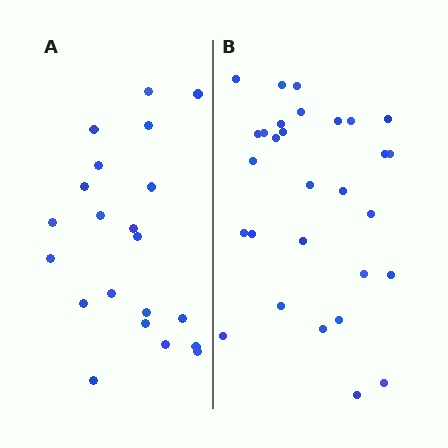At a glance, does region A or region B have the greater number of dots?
Region B (the right region) has more dots.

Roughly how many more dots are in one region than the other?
Region B has roughly 8 or so more dots than region A.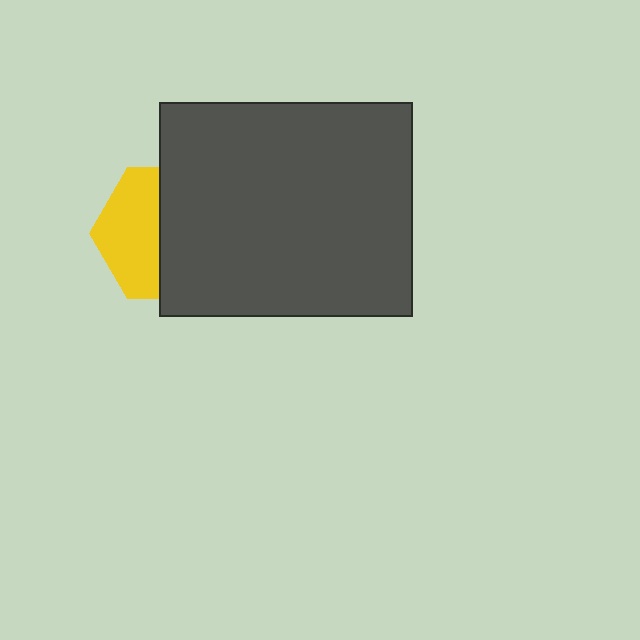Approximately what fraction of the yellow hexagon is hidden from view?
Roughly 55% of the yellow hexagon is hidden behind the dark gray rectangle.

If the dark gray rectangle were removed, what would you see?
You would see the complete yellow hexagon.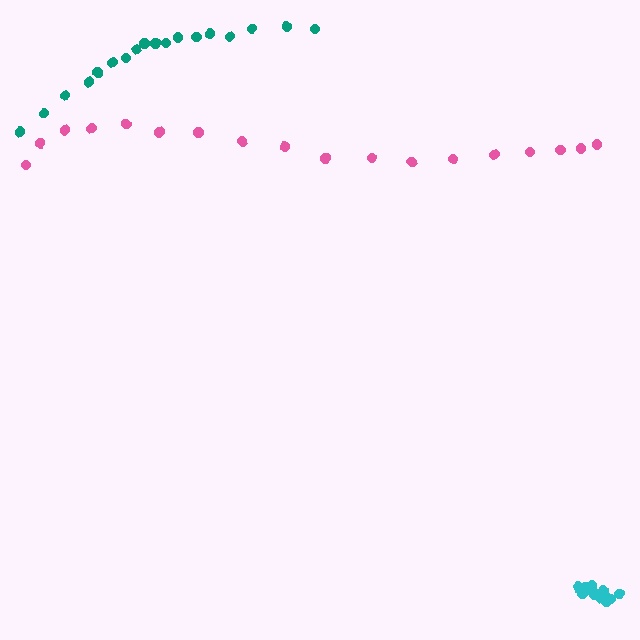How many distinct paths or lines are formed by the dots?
There are 3 distinct paths.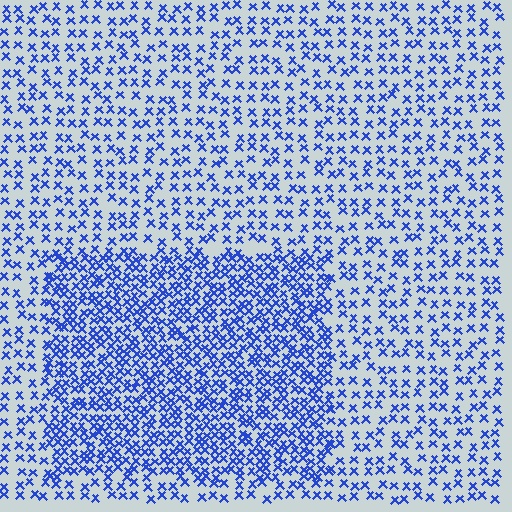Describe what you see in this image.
The image contains small blue elements arranged at two different densities. A rectangle-shaped region is visible where the elements are more densely packed than the surrounding area.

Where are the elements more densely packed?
The elements are more densely packed inside the rectangle boundary.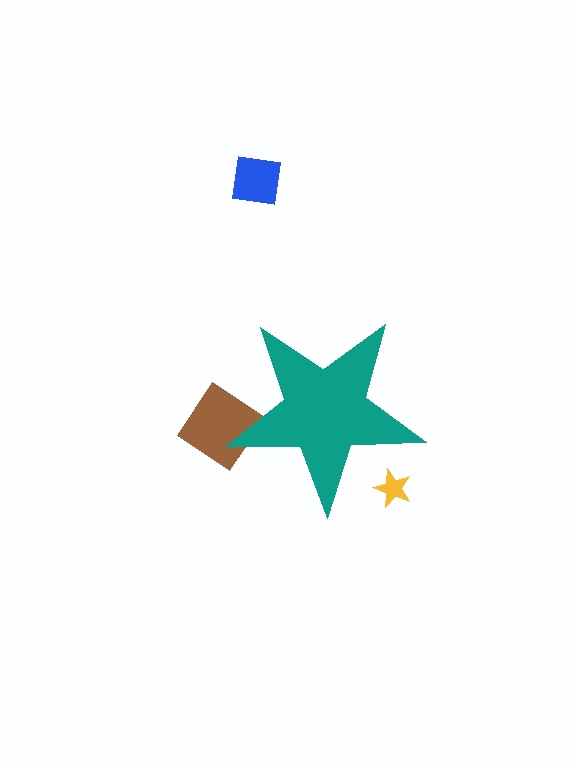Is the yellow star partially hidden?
Yes, the yellow star is partially hidden behind the teal star.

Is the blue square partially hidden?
No, the blue square is fully visible.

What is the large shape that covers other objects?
A teal star.